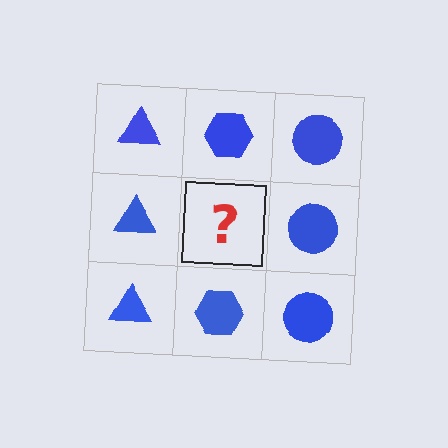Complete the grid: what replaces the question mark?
The question mark should be replaced with a blue hexagon.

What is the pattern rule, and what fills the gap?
The rule is that each column has a consistent shape. The gap should be filled with a blue hexagon.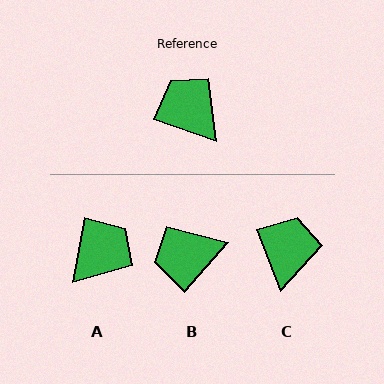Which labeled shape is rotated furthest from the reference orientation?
A, about 81 degrees away.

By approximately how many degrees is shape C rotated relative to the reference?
Approximately 50 degrees clockwise.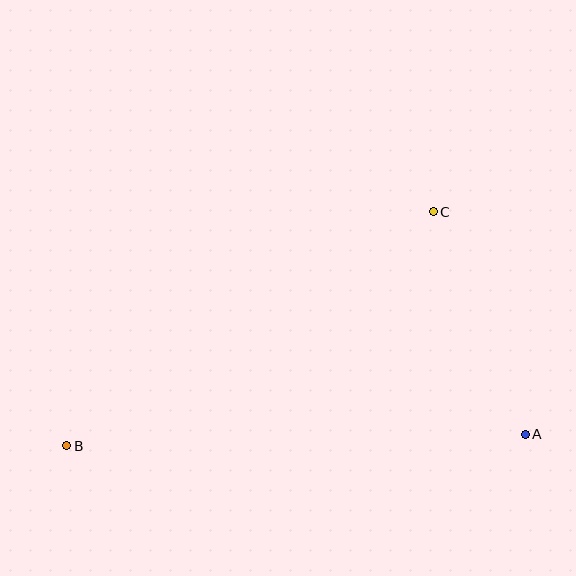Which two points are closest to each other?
Points A and C are closest to each other.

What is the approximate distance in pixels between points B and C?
The distance between B and C is approximately 435 pixels.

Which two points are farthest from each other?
Points A and B are farthest from each other.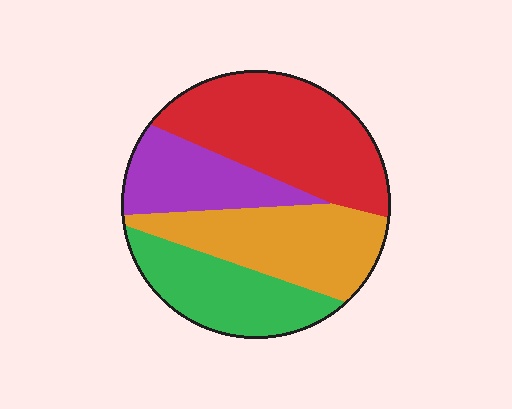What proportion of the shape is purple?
Purple covers around 20% of the shape.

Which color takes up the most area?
Red, at roughly 35%.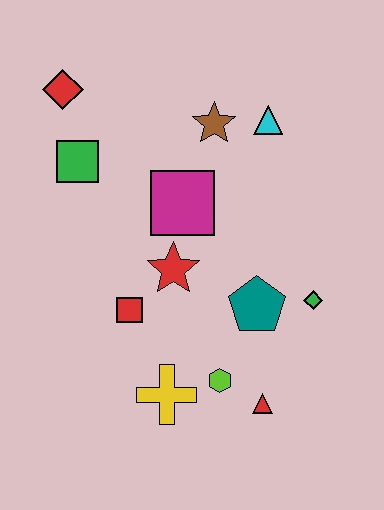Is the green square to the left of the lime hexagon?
Yes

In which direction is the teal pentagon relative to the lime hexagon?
The teal pentagon is above the lime hexagon.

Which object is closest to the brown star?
The cyan triangle is closest to the brown star.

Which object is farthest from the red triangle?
The red diamond is farthest from the red triangle.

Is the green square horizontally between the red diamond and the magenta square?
Yes